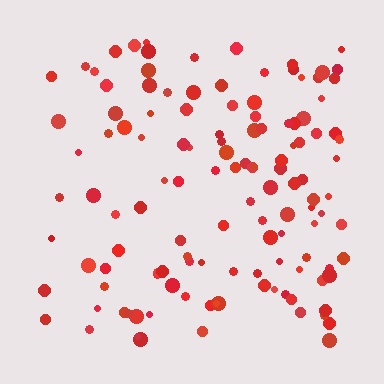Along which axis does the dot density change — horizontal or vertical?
Horizontal.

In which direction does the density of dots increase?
From left to right, with the right side densest.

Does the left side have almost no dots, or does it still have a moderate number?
Still a moderate number, just noticeably fewer than the right.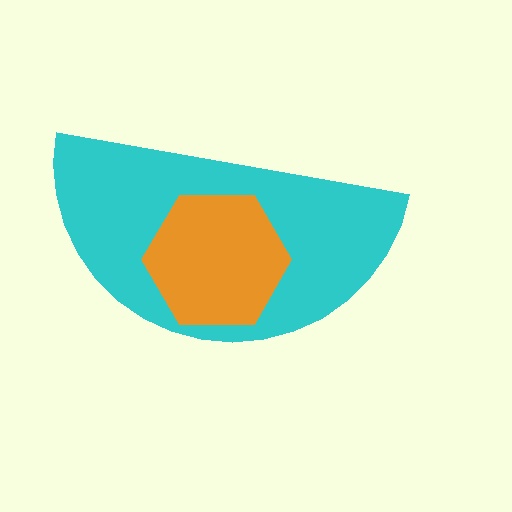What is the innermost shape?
The orange hexagon.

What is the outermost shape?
The cyan semicircle.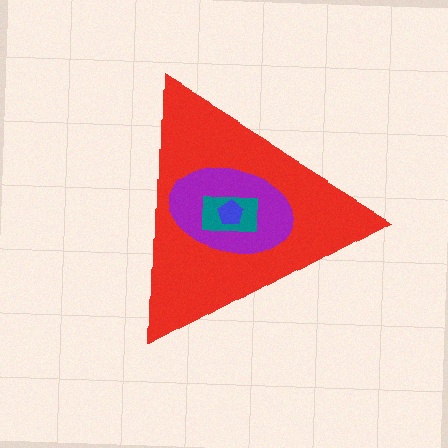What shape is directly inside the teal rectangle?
The blue pentagon.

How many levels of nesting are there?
4.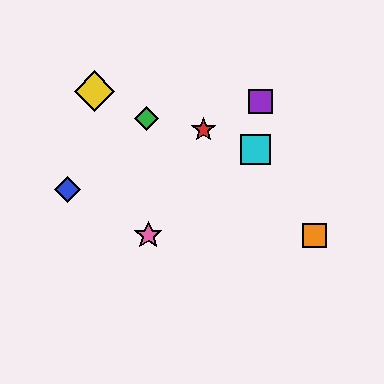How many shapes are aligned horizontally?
2 shapes (the orange square, the pink star) are aligned horizontally.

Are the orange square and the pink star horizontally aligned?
Yes, both are at y≈235.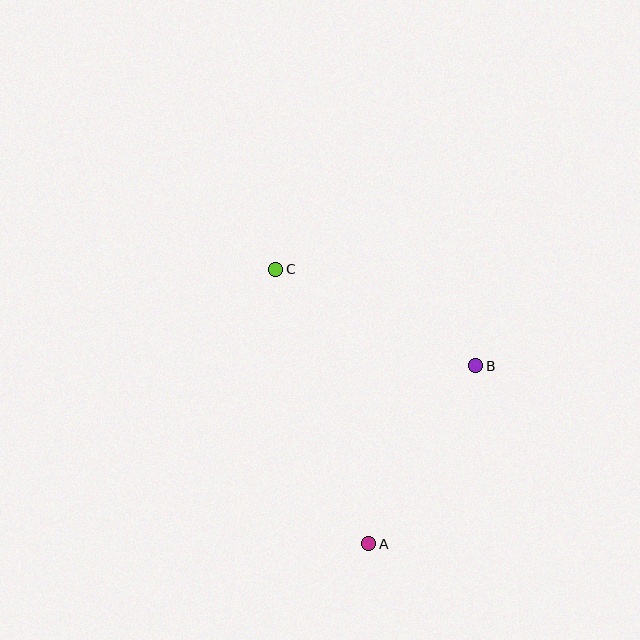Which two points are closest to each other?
Points A and B are closest to each other.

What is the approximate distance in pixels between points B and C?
The distance between B and C is approximately 222 pixels.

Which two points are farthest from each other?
Points A and C are farthest from each other.